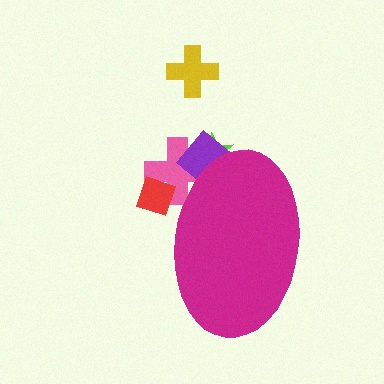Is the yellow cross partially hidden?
No, the yellow cross is fully visible.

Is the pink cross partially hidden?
Yes, the pink cross is partially hidden behind the magenta ellipse.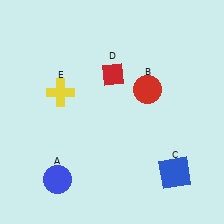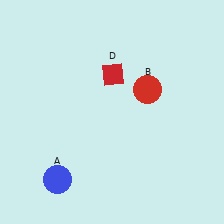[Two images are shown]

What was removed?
The yellow cross (E), the blue square (C) were removed in Image 2.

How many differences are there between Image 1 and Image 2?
There are 2 differences between the two images.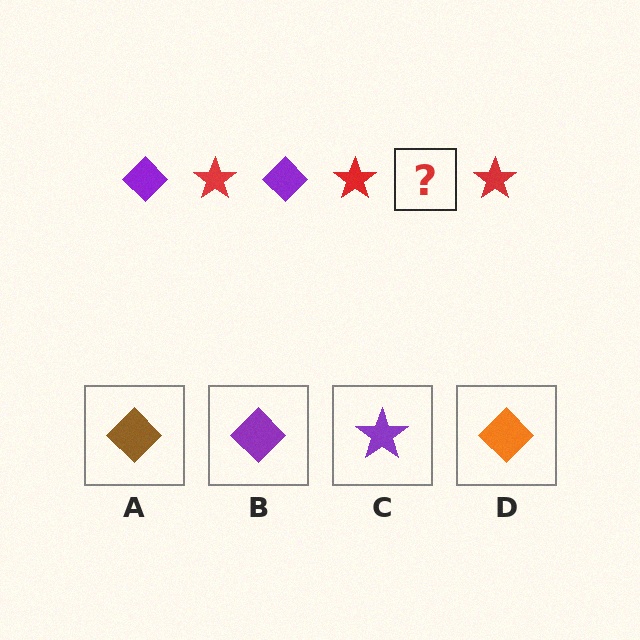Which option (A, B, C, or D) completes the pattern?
B.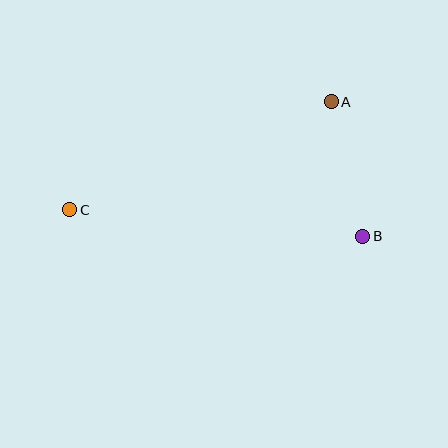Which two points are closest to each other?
Points A and B are closest to each other.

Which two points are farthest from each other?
Points B and C are farthest from each other.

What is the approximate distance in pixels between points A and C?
The distance between A and C is approximately 283 pixels.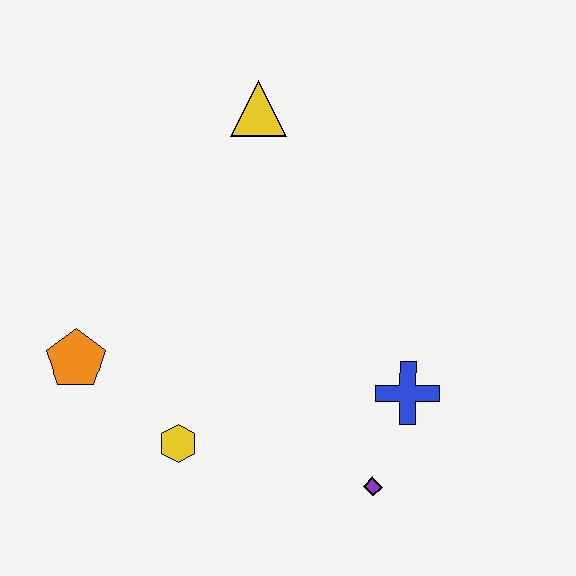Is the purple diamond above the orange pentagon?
No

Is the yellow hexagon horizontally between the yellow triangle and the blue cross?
No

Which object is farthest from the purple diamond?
The yellow triangle is farthest from the purple diamond.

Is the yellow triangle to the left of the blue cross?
Yes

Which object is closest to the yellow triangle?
The orange pentagon is closest to the yellow triangle.